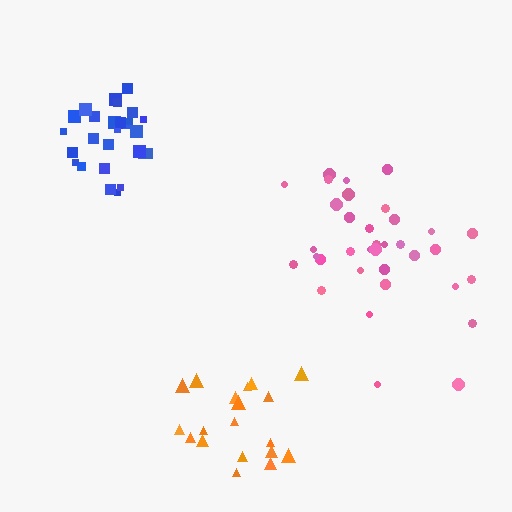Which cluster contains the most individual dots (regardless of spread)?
Pink (35).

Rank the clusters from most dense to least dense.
blue, orange, pink.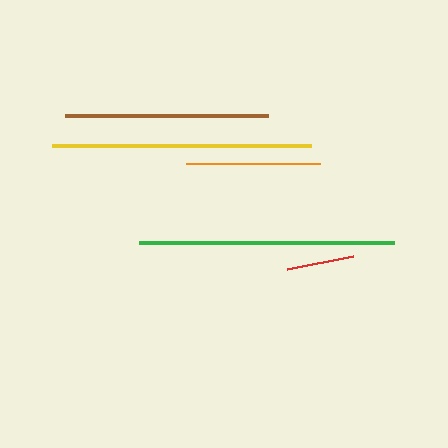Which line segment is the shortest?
The red line is the shortest at approximately 68 pixels.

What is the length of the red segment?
The red segment is approximately 68 pixels long.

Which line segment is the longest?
The yellow line is the longest at approximately 260 pixels.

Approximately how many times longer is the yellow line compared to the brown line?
The yellow line is approximately 1.3 times the length of the brown line.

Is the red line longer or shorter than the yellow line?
The yellow line is longer than the red line.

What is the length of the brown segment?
The brown segment is approximately 202 pixels long.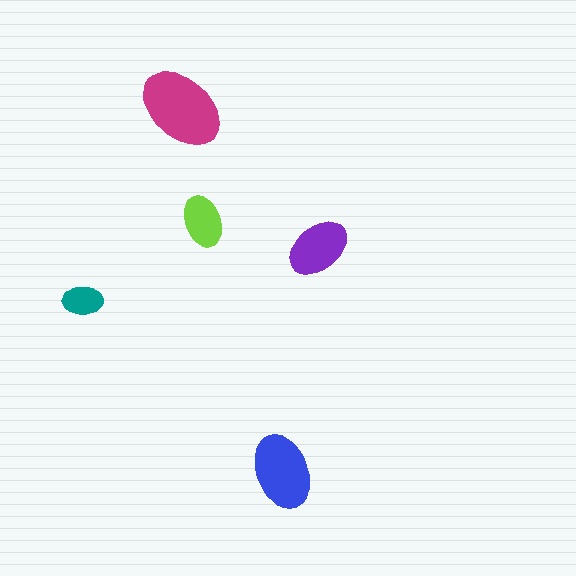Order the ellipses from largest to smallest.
the magenta one, the blue one, the purple one, the lime one, the teal one.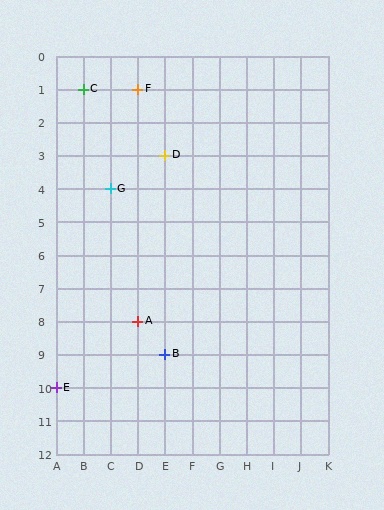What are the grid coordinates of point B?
Point B is at grid coordinates (E, 9).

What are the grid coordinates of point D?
Point D is at grid coordinates (E, 3).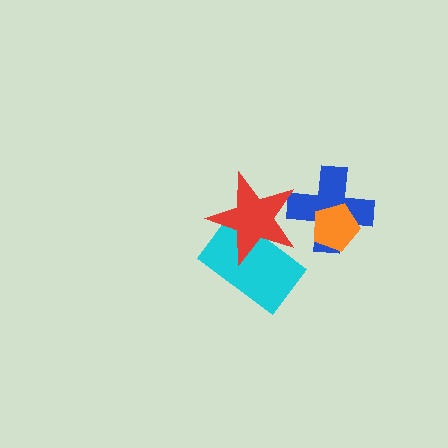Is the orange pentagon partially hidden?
No, no other shape covers it.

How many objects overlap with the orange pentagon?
1 object overlaps with the orange pentagon.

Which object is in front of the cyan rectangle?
The red star is in front of the cyan rectangle.